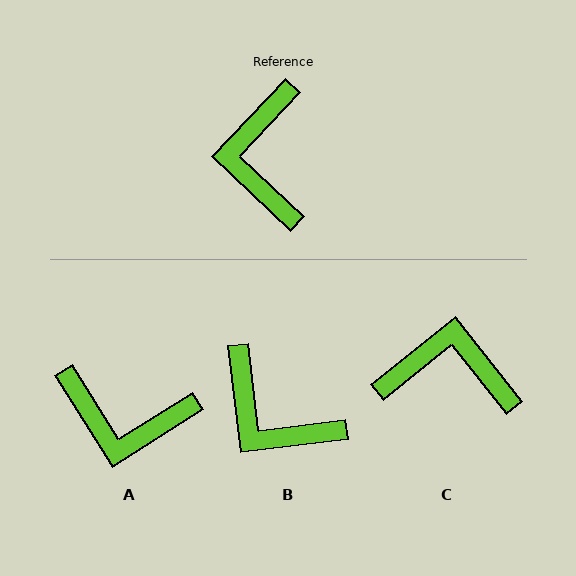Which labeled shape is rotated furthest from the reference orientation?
C, about 98 degrees away.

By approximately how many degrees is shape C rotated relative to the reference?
Approximately 98 degrees clockwise.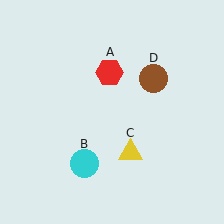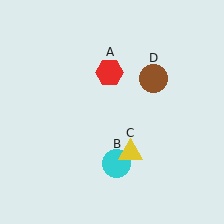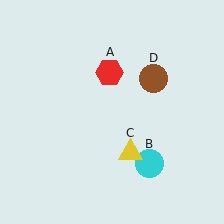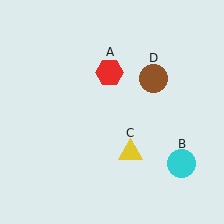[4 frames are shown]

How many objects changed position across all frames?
1 object changed position: cyan circle (object B).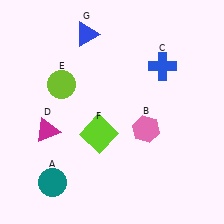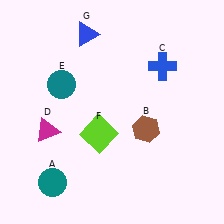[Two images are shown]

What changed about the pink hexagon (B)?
In Image 1, B is pink. In Image 2, it changed to brown.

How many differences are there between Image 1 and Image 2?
There are 2 differences between the two images.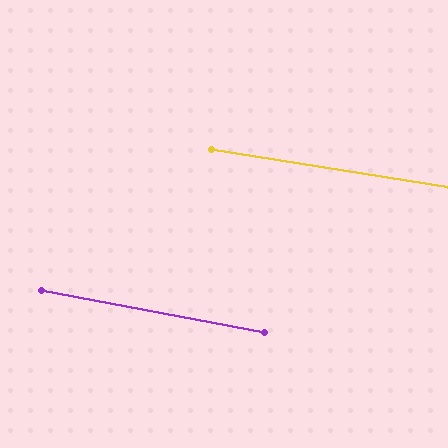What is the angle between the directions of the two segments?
Approximately 1 degree.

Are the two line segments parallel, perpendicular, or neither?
Parallel — their directions differ by only 1.4°.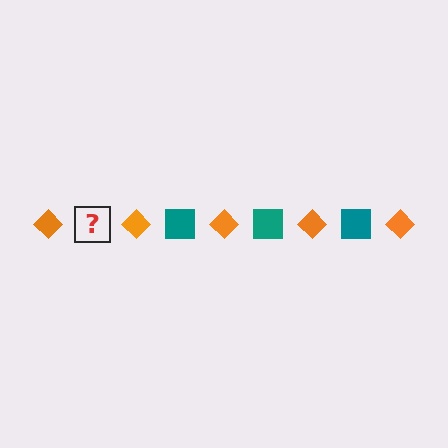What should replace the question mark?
The question mark should be replaced with a teal square.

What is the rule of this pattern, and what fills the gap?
The rule is that the pattern alternates between orange diamond and teal square. The gap should be filled with a teal square.